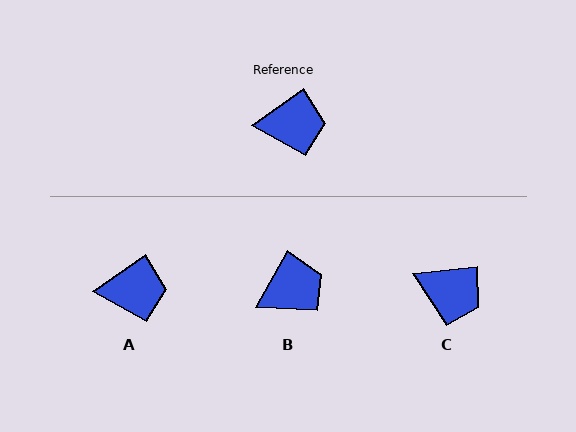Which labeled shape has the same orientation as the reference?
A.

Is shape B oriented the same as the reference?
No, it is off by about 25 degrees.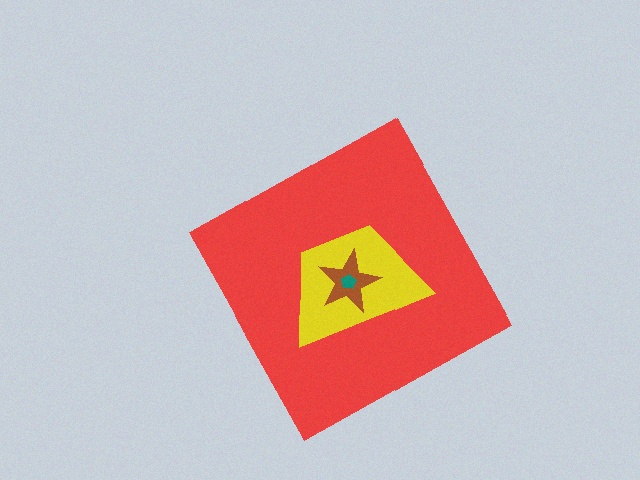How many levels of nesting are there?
4.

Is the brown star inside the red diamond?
Yes.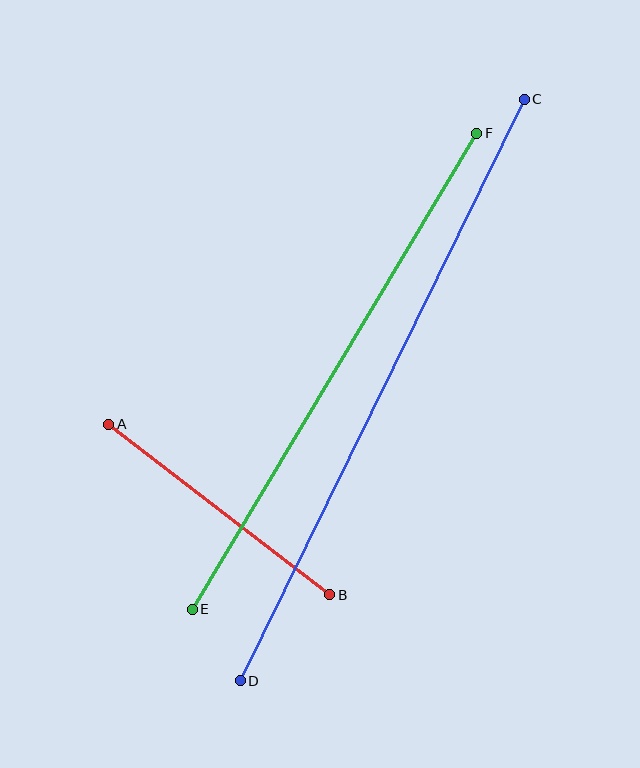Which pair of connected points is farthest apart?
Points C and D are farthest apart.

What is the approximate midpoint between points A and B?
The midpoint is at approximately (219, 509) pixels.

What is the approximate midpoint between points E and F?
The midpoint is at approximately (335, 371) pixels.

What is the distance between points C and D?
The distance is approximately 647 pixels.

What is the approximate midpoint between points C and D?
The midpoint is at approximately (382, 390) pixels.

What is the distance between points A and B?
The distance is approximately 279 pixels.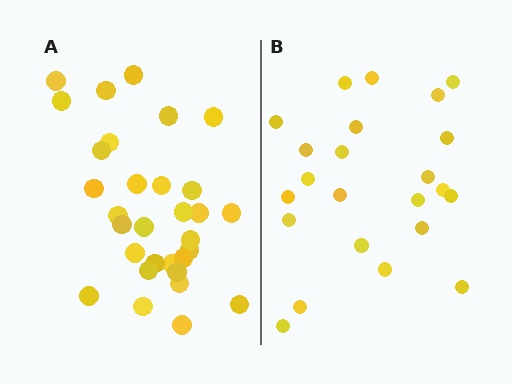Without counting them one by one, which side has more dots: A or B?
Region A (the left region) has more dots.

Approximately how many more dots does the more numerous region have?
Region A has roughly 8 or so more dots than region B.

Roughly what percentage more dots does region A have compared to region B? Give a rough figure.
About 35% more.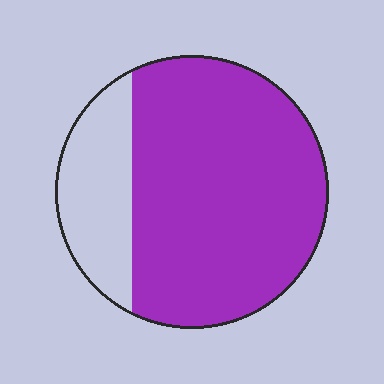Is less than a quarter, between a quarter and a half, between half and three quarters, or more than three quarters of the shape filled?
More than three quarters.